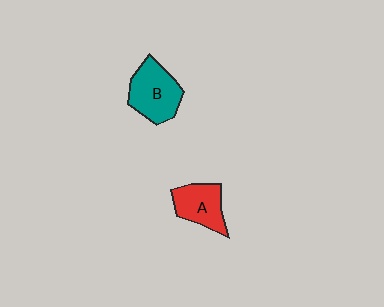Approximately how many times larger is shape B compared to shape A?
Approximately 1.3 times.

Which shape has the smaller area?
Shape A (red).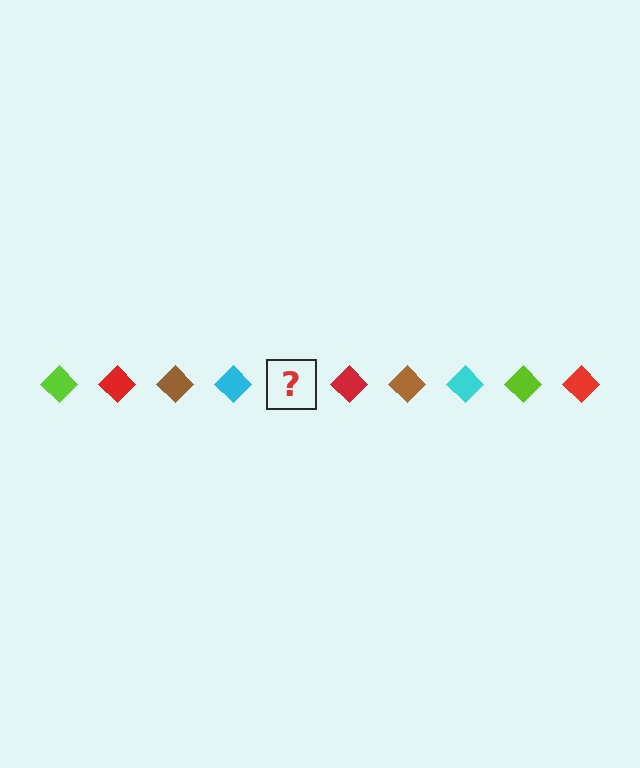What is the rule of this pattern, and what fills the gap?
The rule is that the pattern cycles through lime, red, brown, cyan diamonds. The gap should be filled with a lime diamond.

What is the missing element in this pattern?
The missing element is a lime diamond.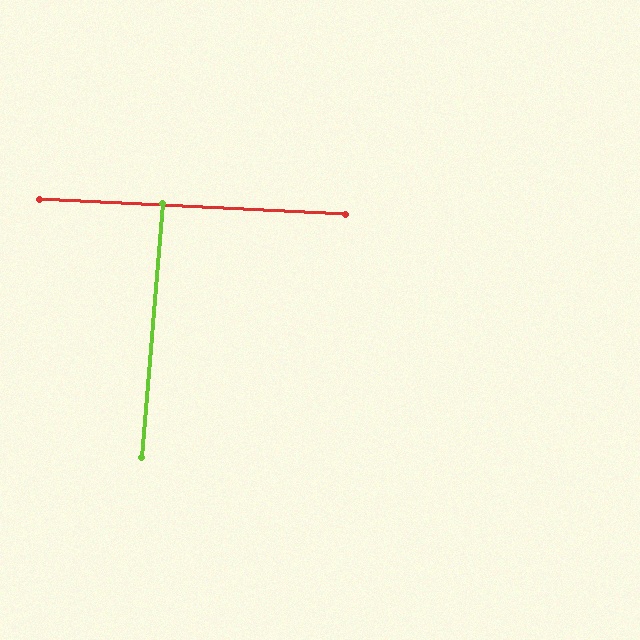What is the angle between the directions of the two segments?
Approximately 88 degrees.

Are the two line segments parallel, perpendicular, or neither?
Perpendicular — they meet at approximately 88°.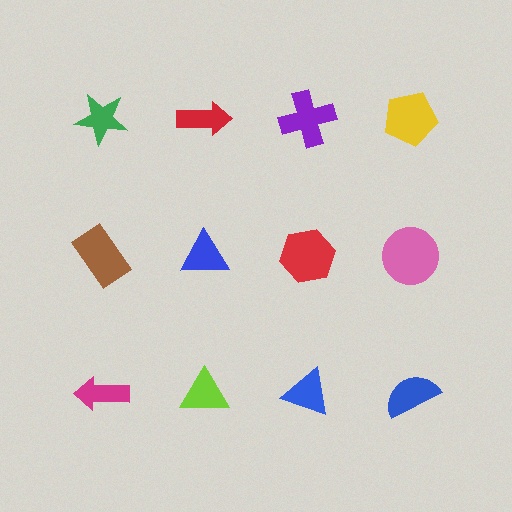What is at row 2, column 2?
A blue triangle.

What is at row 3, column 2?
A lime triangle.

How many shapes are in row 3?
4 shapes.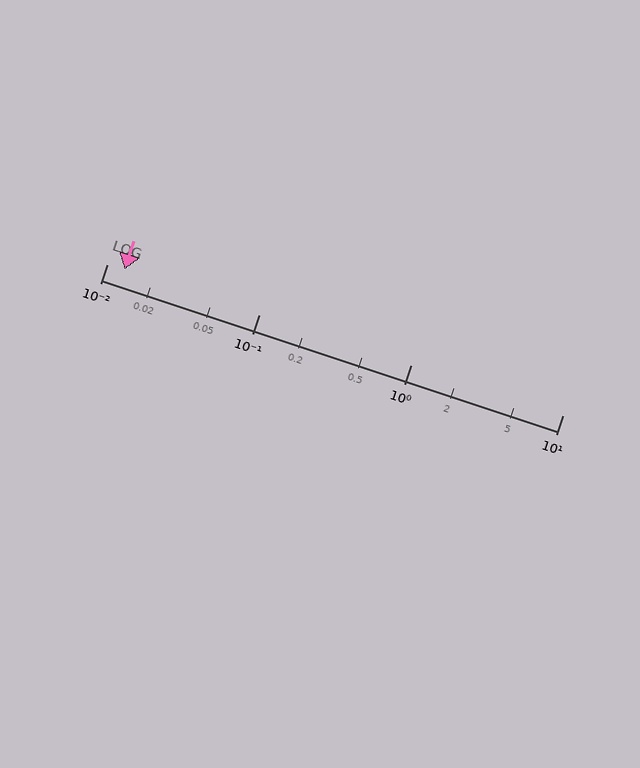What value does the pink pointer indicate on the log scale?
The pointer indicates approximately 0.013.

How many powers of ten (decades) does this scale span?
The scale spans 3 decades, from 0.01 to 10.